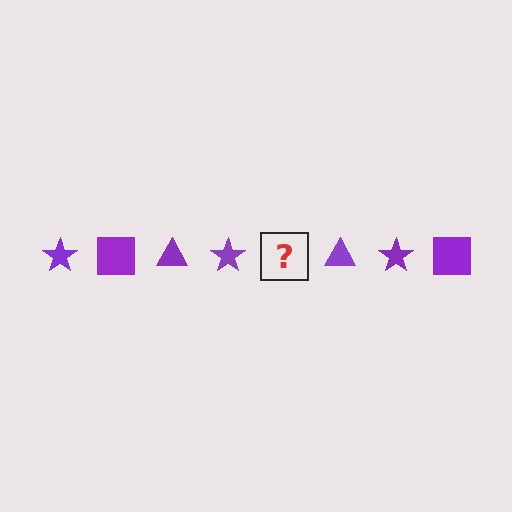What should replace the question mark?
The question mark should be replaced with a purple square.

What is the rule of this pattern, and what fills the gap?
The rule is that the pattern cycles through star, square, triangle shapes in purple. The gap should be filled with a purple square.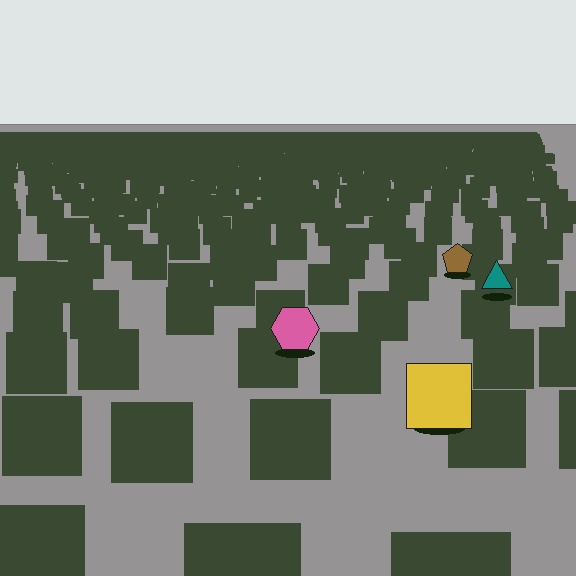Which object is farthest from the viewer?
The brown pentagon is farthest from the viewer. It appears smaller and the ground texture around it is denser.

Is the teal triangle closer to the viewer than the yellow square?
No. The yellow square is closer — you can tell from the texture gradient: the ground texture is coarser near it.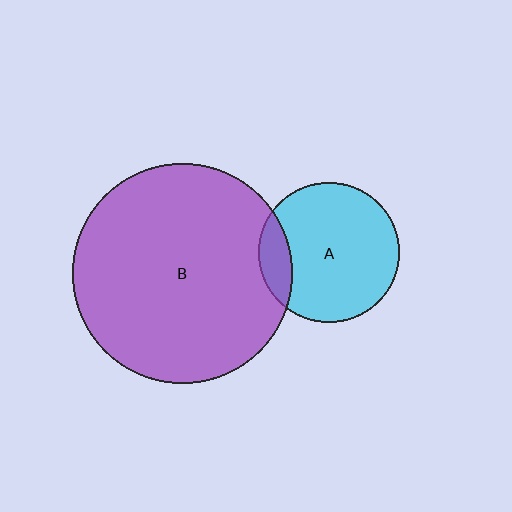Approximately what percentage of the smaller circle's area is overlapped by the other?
Approximately 15%.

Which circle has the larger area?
Circle B (purple).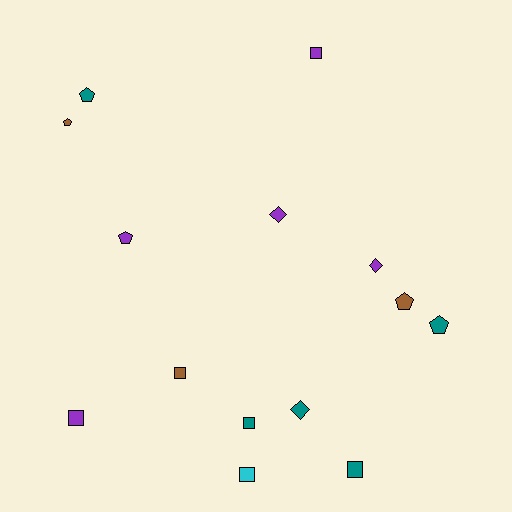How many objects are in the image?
There are 14 objects.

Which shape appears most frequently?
Square, with 6 objects.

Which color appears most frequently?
Purple, with 5 objects.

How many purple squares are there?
There are 2 purple squares.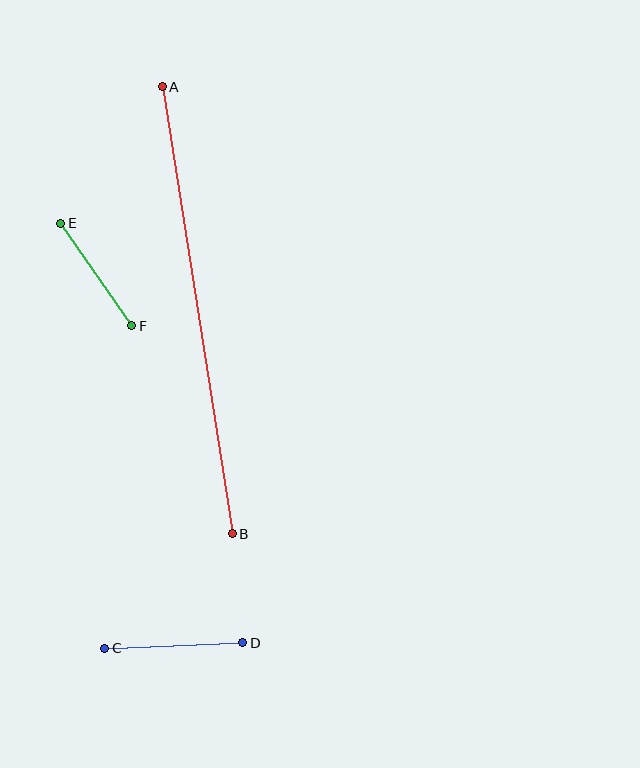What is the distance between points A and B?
The distance is approximately 453 pixels.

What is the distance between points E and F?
The distance is approximately 125 pixels.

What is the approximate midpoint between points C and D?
The midpoint is at approximately (174, 646) pixels.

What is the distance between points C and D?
The distance is approximately 138 pixels.